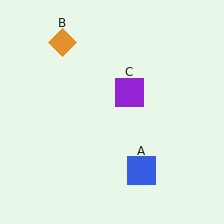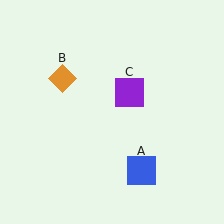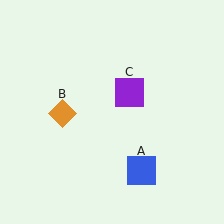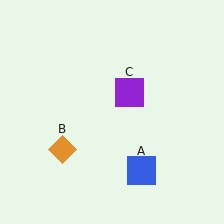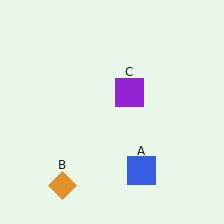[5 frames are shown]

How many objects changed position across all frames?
1 object changed position: orange diamond (object B).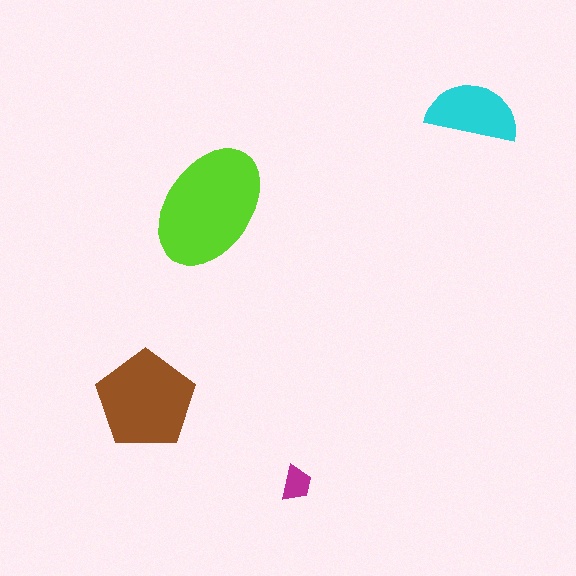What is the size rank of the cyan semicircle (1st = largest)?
3rd.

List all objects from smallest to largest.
The magenta trapezoid, the cyan semicircle, the brown pentagon, the lime ellipse.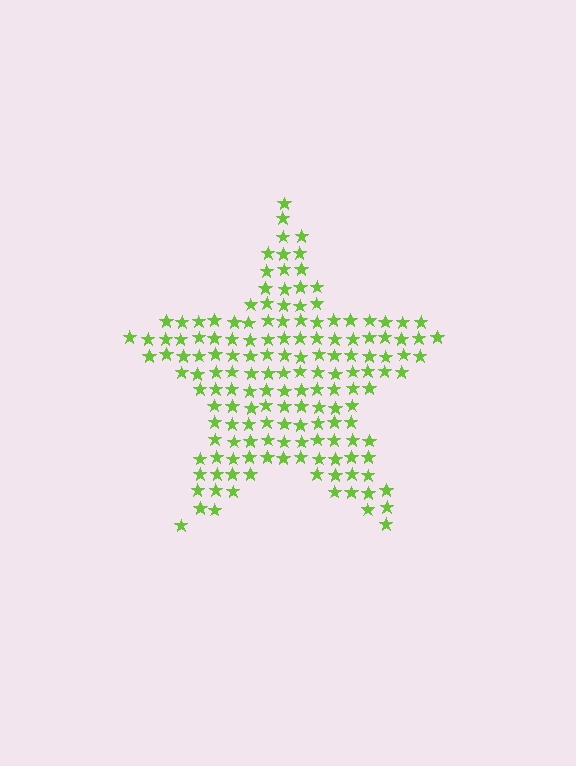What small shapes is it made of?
It is made of small stars.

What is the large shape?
The large shape is a star.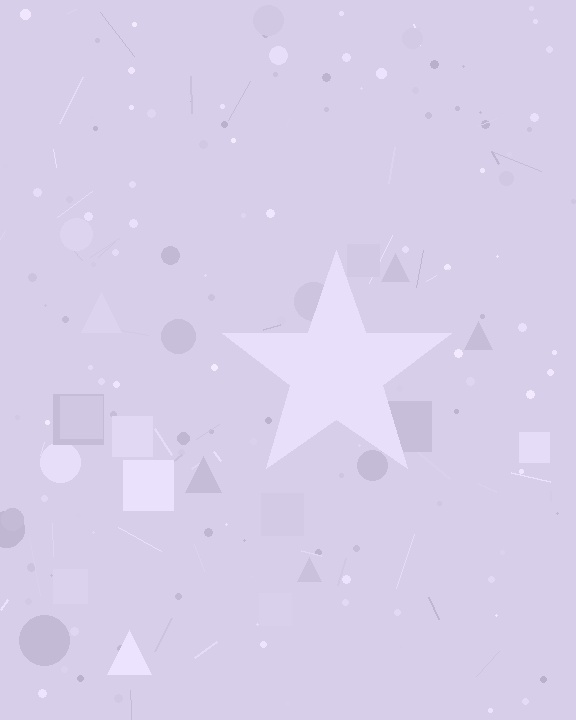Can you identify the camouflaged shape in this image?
The camouflaged shape is a star.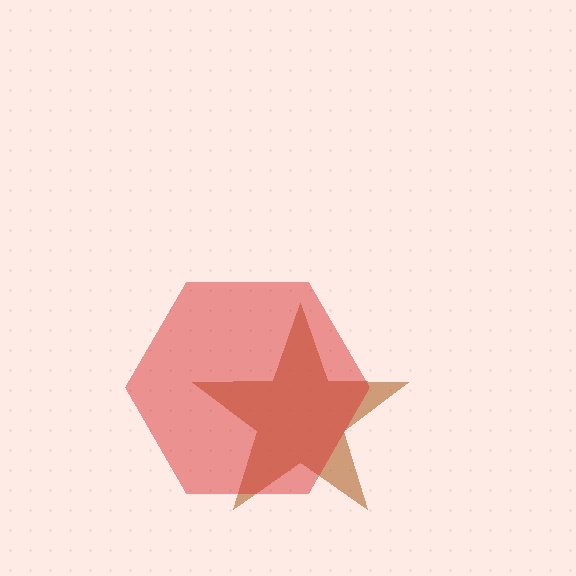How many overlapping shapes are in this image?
There are 2 overlapping shapes in the image.